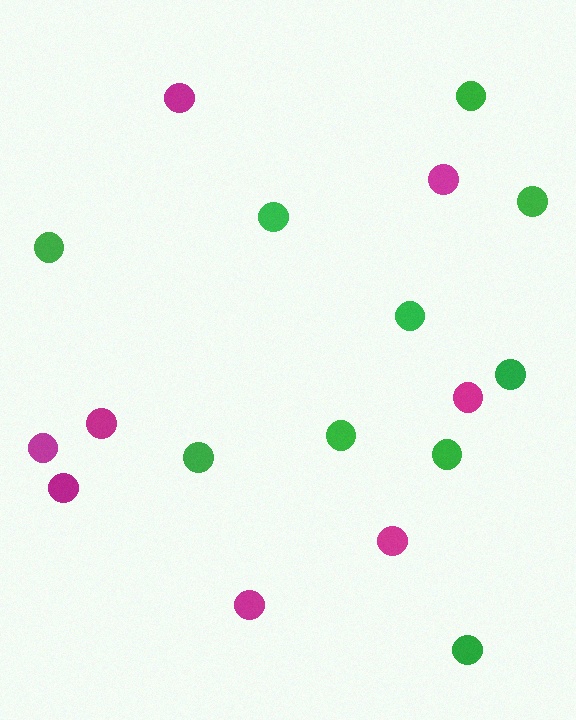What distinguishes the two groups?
There are 2 groups: one group of magenta circles (8) and one group of green circles (10).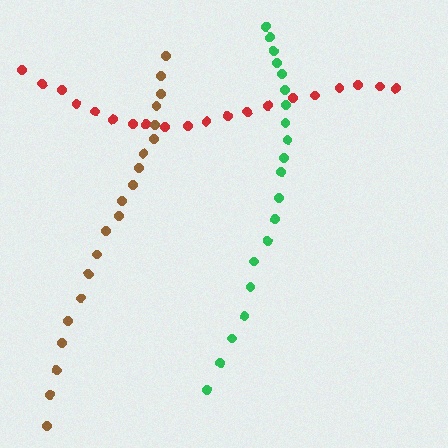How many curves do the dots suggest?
There are 3 distinct paths.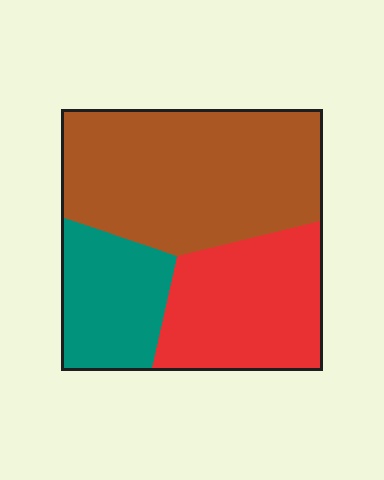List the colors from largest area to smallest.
From largest to smallest: brown, red, teal.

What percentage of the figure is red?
Red takes up between a sixth and a third of the figure.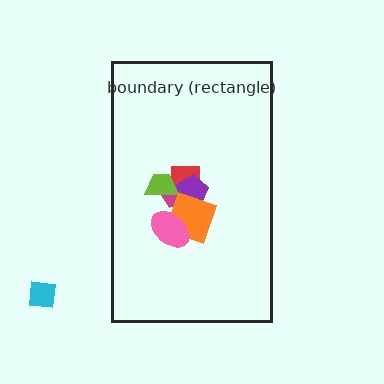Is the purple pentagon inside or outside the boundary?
Inside.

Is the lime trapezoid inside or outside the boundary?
Inside.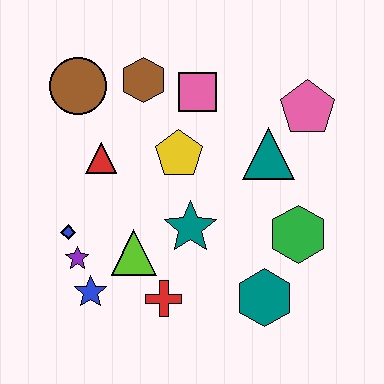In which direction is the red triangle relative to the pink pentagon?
The red triangle is to the left of the pink pentagon.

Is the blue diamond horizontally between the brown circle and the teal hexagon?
No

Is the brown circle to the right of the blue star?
No